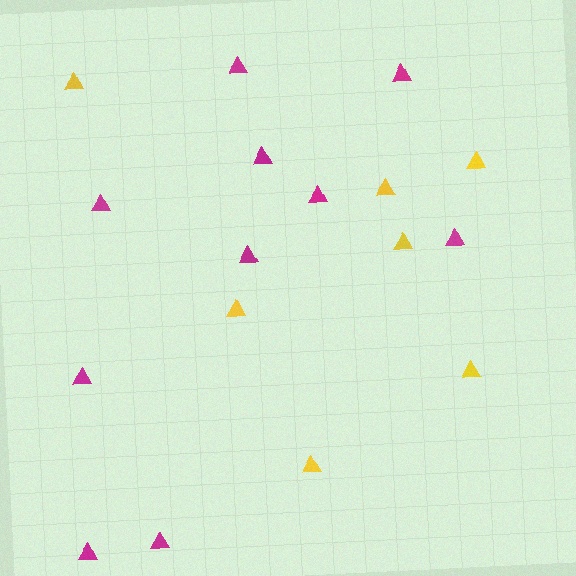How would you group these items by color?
There are 2 groups: one group of magenta triangles (10) and one group of yellow triangles (7).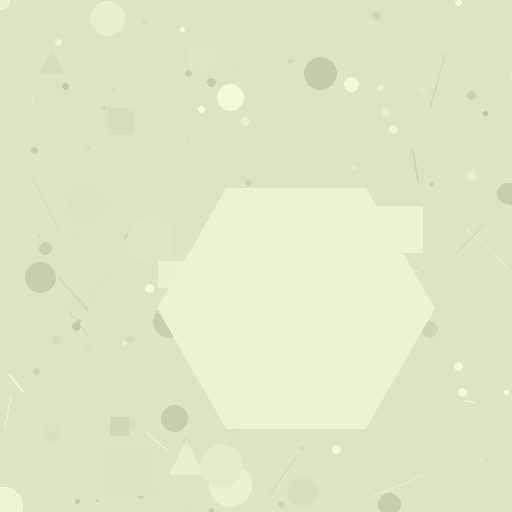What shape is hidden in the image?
A hexagon is hidden in the image.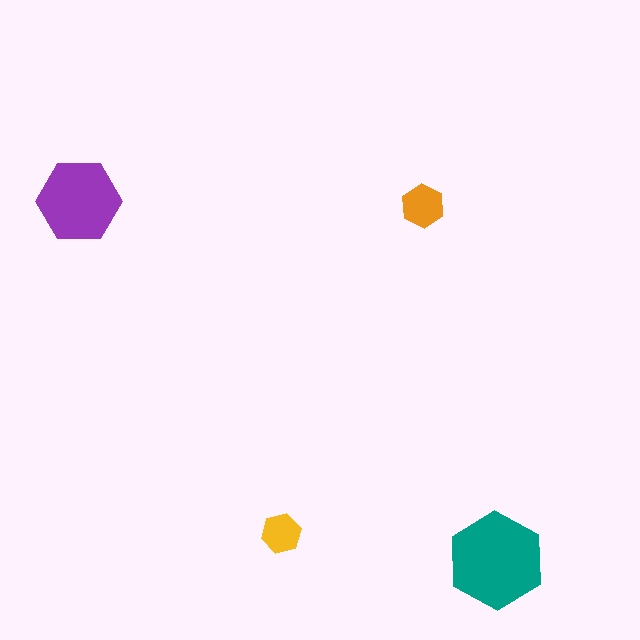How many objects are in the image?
There are 4 objects in the image.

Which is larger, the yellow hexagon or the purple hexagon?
The purple one.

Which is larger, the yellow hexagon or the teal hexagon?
The teal one.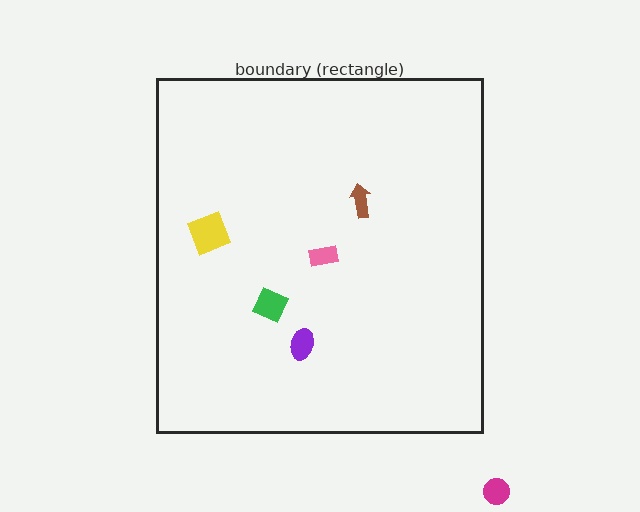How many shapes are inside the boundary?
5 inside, 1 outside.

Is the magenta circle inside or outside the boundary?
Outside.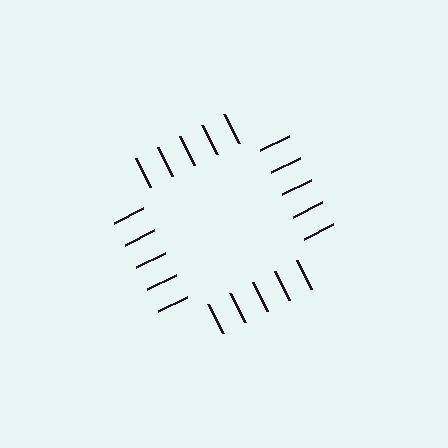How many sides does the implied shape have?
4 sides — the line-ends trace a square.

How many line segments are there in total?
20 — 5 along each of the 4 edges.